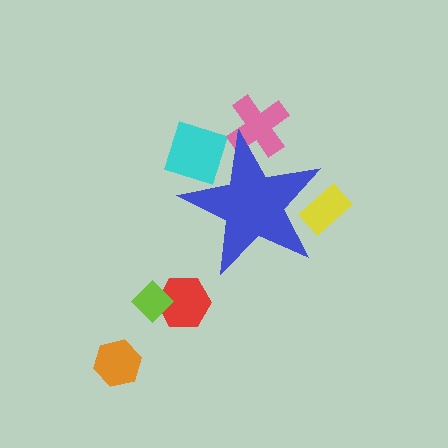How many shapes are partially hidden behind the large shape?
3 shapes are partially hidden.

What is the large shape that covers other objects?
A blue star.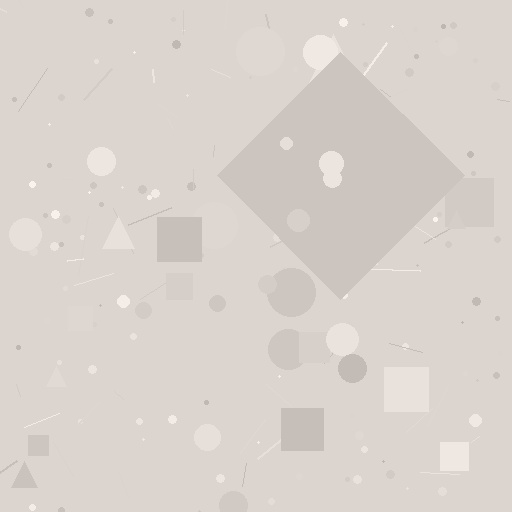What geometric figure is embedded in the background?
A diamond is embedded in the background.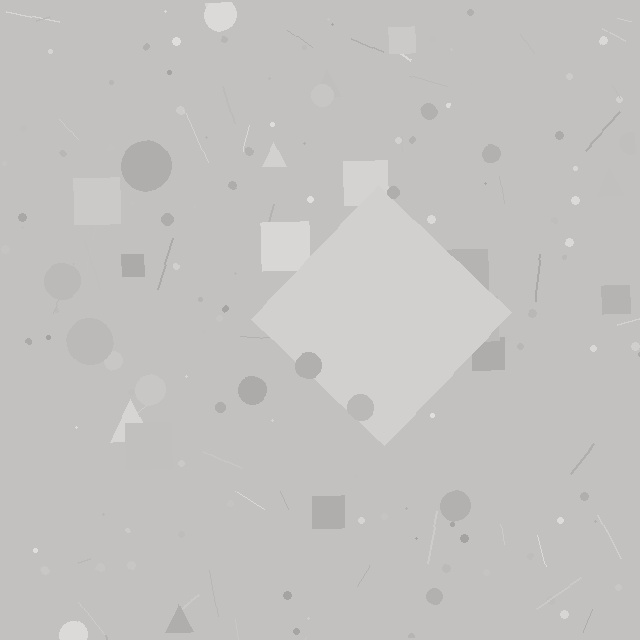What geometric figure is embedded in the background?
A diamond is embedded in the background.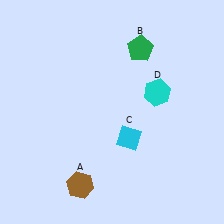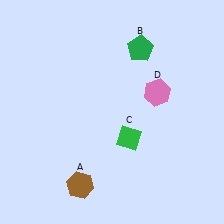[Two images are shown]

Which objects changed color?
C changed from cyan to green. D changed from cyan to pink.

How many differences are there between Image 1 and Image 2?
There are 2 differences between the two images.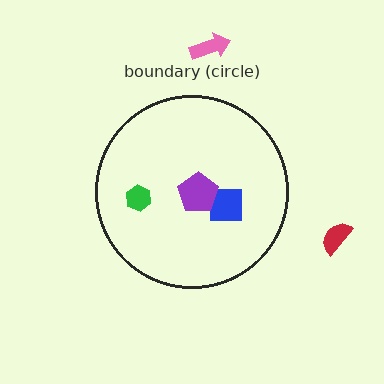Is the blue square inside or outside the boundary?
Inside.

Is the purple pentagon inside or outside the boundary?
Inside.